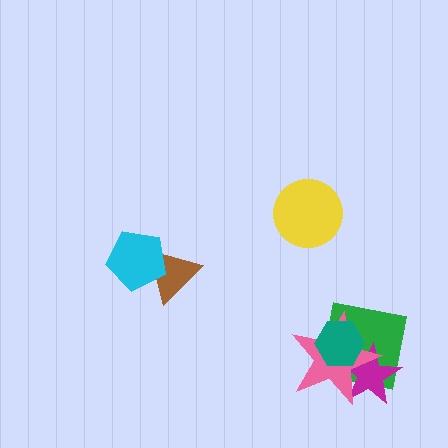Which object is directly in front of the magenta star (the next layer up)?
The pink star is directly in front of the magenta star.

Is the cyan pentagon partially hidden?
No, no other shape covers it.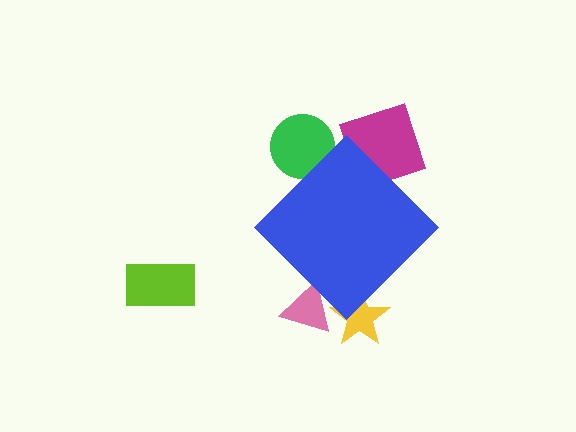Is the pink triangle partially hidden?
Yes, the pink triangle is partially hidden behind the blue diamond.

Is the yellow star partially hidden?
Yes, the yellow star is partially hidden behind the blue diamond.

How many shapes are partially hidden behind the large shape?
4 shapes are partially hidden.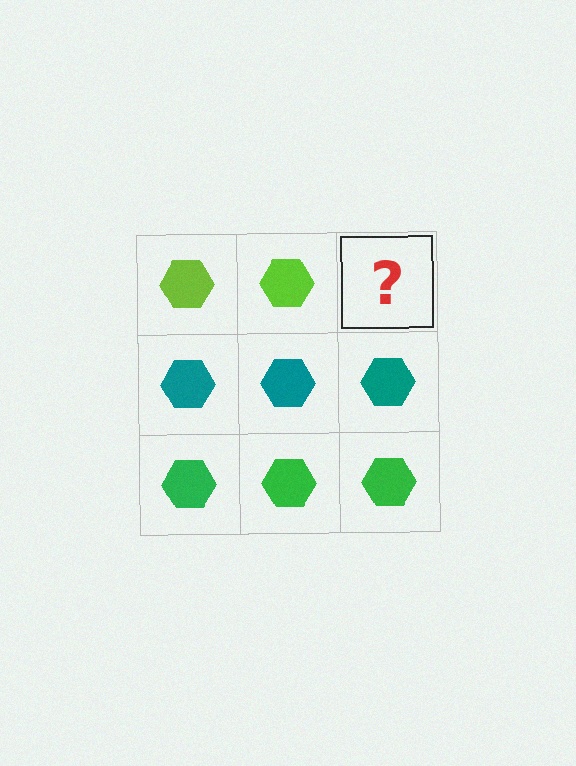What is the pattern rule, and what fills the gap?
The rule is that each row has a consistent color. The gap should be filled with a lime hexagon.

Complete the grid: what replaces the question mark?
The question mark should be replaced with a lime hexagon.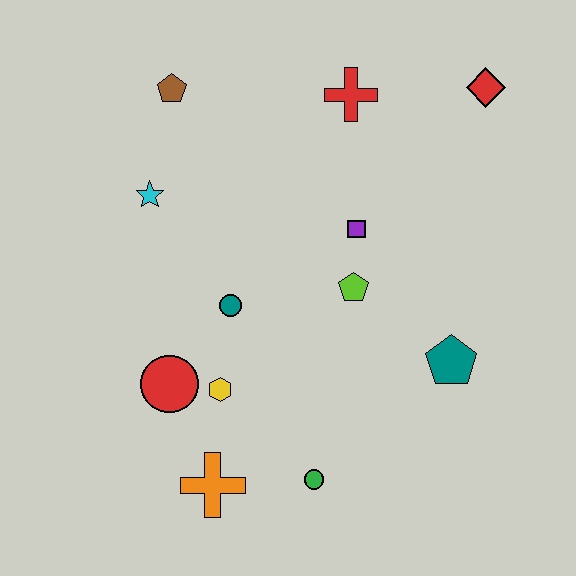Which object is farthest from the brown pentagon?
The green circle is farthest from the brown pentagon.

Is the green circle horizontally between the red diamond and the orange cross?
Yes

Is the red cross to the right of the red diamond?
No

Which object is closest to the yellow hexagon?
The red circle is closest to the yellow hexagon.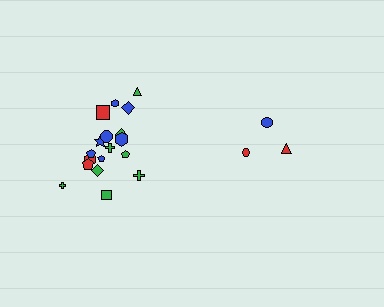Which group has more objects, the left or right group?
The left group.